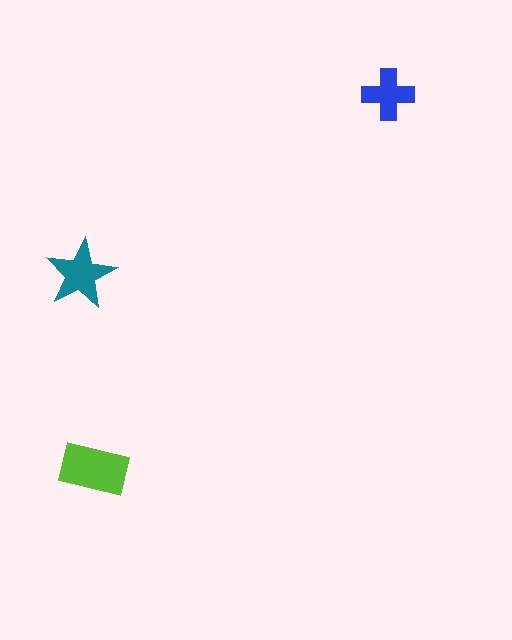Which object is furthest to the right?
The blue cross is rightmost.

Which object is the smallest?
The blue cross.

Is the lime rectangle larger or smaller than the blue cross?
Larger.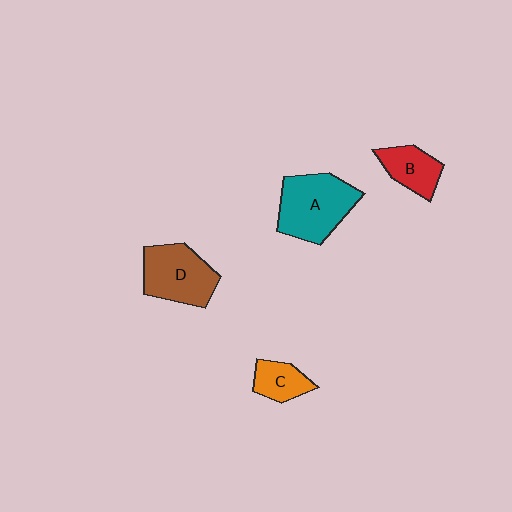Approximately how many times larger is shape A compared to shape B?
Approximately 1.9 times.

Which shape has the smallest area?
Shape C (orange).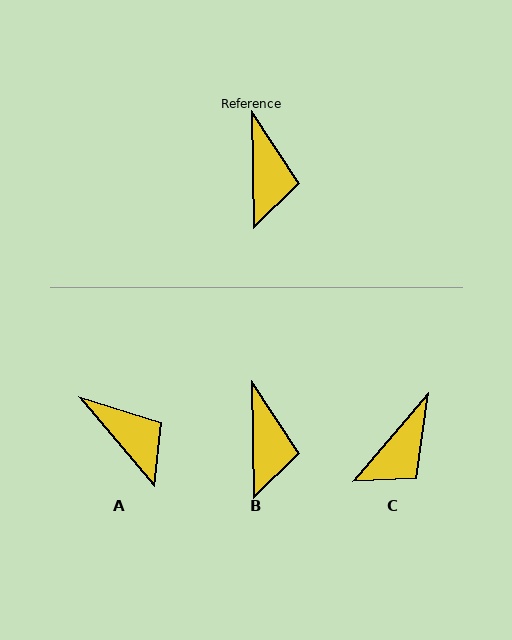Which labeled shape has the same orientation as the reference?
B.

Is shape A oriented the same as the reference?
No, it is off by about 39 degrees.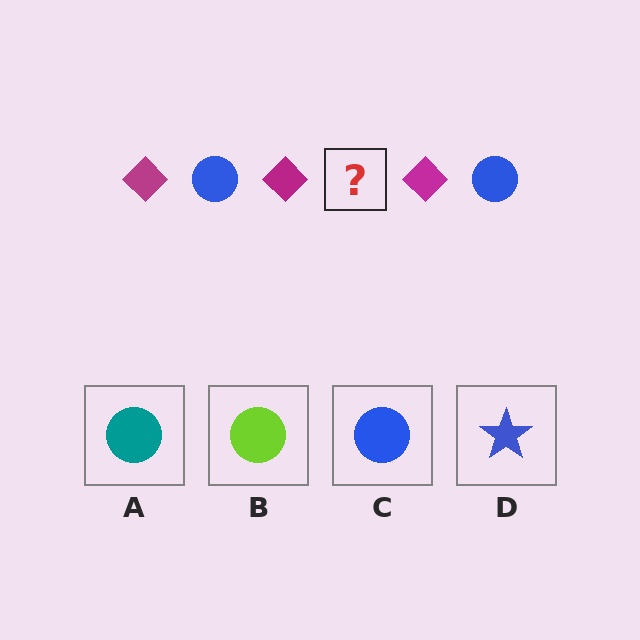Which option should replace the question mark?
Option C.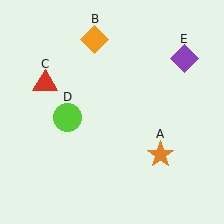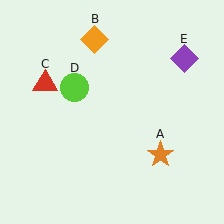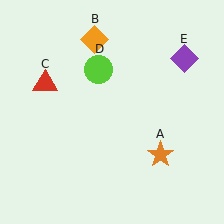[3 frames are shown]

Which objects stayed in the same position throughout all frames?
Orange star (object A) and orange diamond (object B) and red triangle (object C) and purple diamond (object E) remained stationary.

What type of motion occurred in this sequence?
The lime circle (object D) rotated clockwise around the center of the scene.